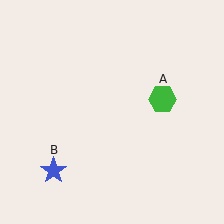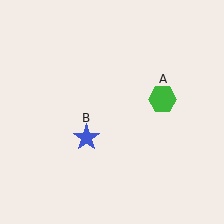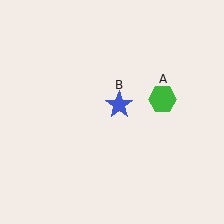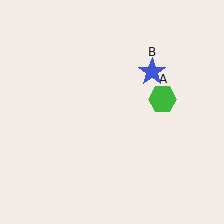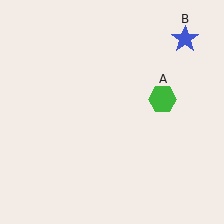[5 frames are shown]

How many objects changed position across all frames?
1 object changed position: blue star (object B).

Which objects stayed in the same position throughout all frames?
Green hexagon (object A) remained stationary.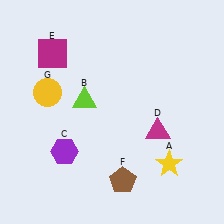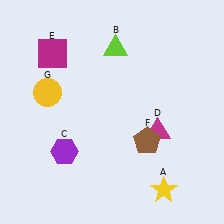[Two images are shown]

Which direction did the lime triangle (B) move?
The lime triangle (B) moved up.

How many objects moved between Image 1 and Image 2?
3 objects moved between the two images.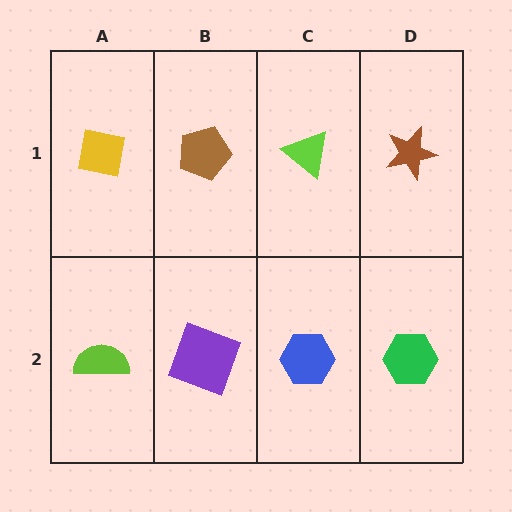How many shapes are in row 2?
4 shapes.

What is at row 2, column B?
A purple square.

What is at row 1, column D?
A brown star.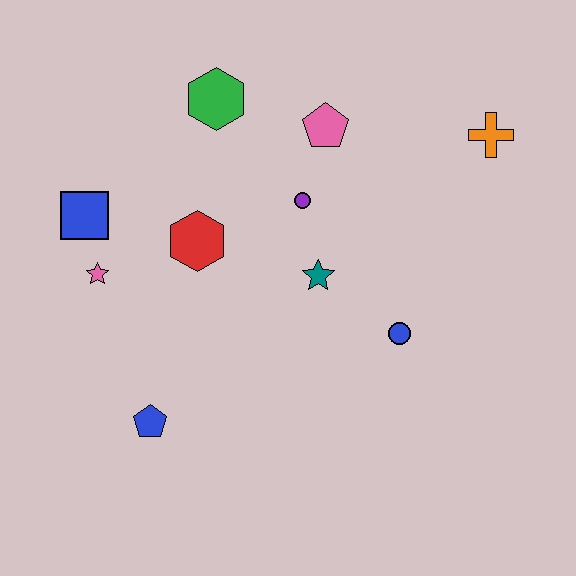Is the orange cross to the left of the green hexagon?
No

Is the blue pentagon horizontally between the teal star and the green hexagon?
No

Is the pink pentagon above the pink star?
Yes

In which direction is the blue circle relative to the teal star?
The blue circle is to the right of the teal star.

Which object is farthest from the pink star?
The orange cross is farthest from the pink star.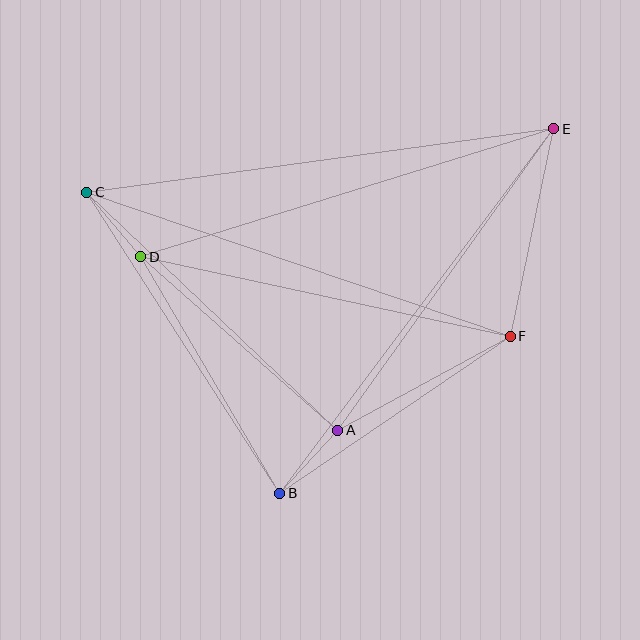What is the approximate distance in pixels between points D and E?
The distance between D and E is approximately 432 pixels.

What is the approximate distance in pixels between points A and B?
The distance between A and B is approximately 85 pixels.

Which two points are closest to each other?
Points C and D are closest to each other.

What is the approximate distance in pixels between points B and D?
The distance between B and D is approximately 274 pixels.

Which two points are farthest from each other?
Points C and E are farthest from each other.